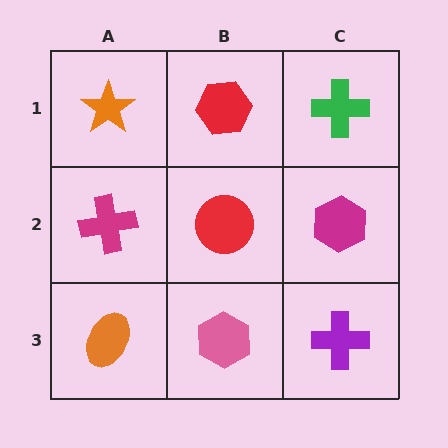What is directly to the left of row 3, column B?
An orange ellipse.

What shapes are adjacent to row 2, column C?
A green cross (row 1, column C), a purple cross (row 3, column C), a red circle (row 2, column B).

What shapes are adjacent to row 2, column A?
An orange star (row 1, column A), an orange ellipse (row 3, column A), a red circle (row 2, column B).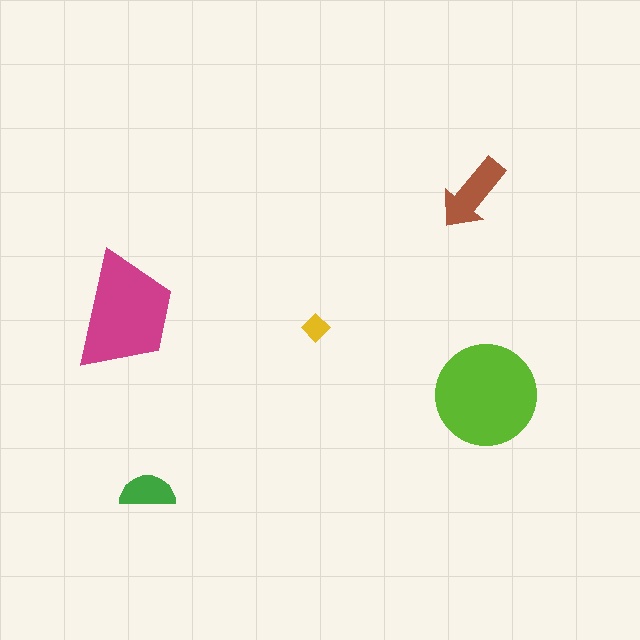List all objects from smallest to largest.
The yellow diamond, the green semicircle, the brown arrow, the magenta trapezoid, the lime circle.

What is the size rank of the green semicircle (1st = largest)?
4th.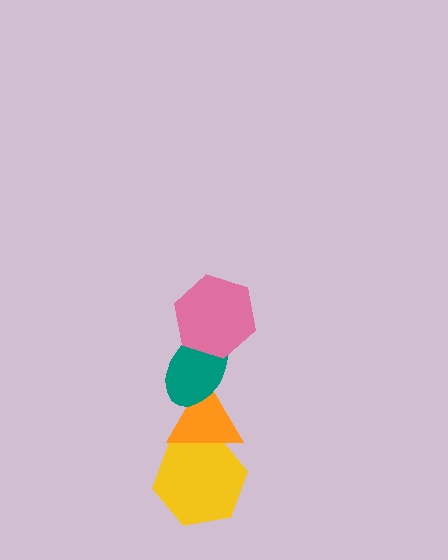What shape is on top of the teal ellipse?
The pink hexagon is on top of the teal ellipse.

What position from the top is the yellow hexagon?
The yellow hexagon is 4th from the top.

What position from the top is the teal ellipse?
The teal ellipse is 2nd from the top.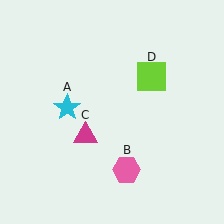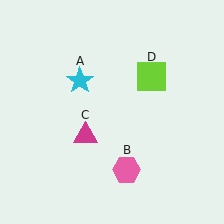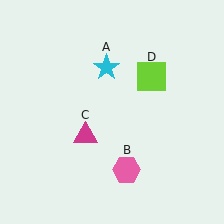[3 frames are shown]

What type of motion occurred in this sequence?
The cyan star (object A) rotated clockwise around the center of the scene.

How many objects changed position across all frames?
1 object changed position: cyan star (object A).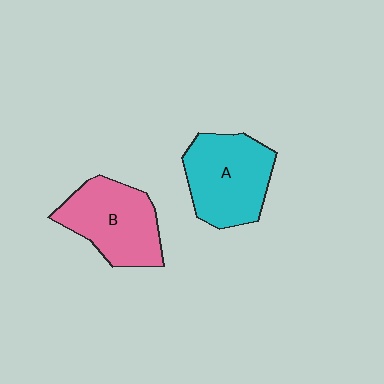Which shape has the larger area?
Shape A (cyan).